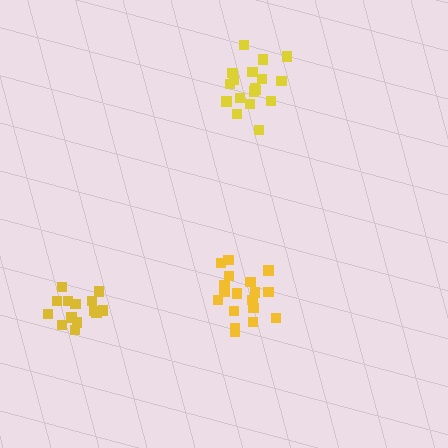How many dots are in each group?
Group 1: 18 dots, Group 2: 18 dots, Group 3: 15 dots (51 total).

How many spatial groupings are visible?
There are 3 spatial groupings.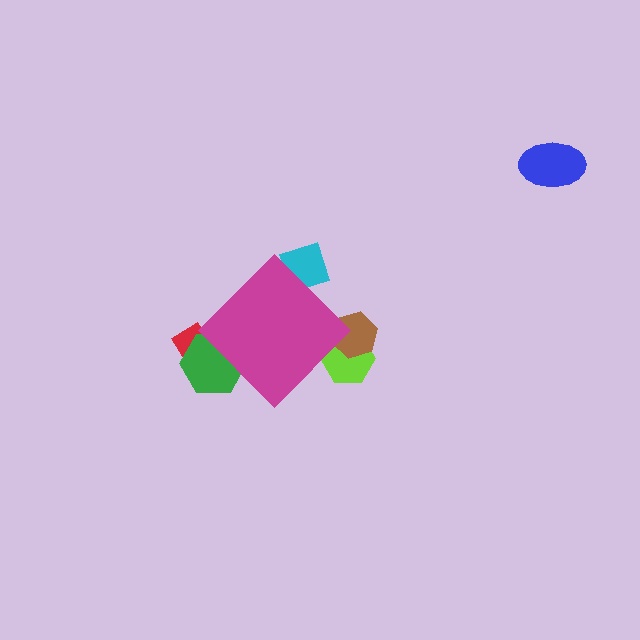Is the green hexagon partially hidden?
Yes, the green hexagon is partially hidden behind the magenta diamond.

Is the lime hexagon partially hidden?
Yes, the lime hexagon is partially hidden behind the magenta diamond.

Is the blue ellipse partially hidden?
No, the blue ellipse is fully visible.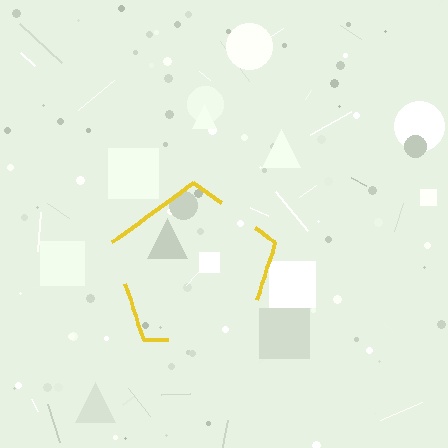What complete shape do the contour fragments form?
The contour fragments form a pentagon.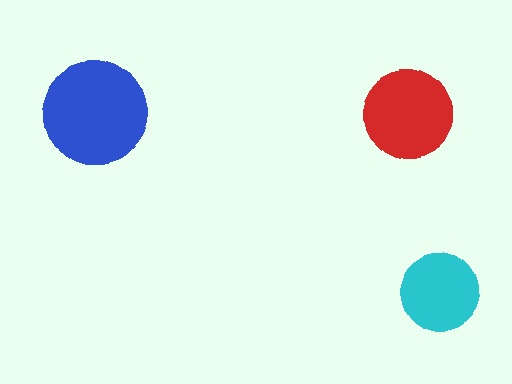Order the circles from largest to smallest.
the blue one, the red one, the cyan one.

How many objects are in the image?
There are 3 objects in the image.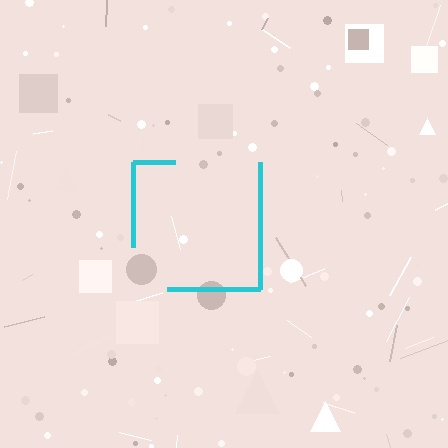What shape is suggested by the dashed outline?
The dashed outline suggests a square.